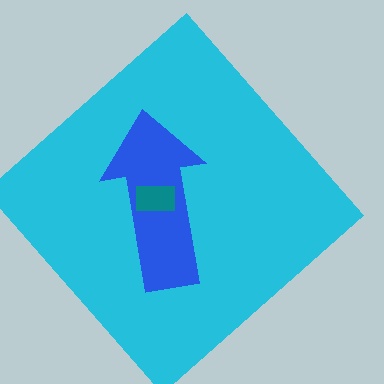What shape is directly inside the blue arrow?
The teal rectangle.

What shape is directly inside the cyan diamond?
The blue arrow.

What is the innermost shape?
The teal rectangle.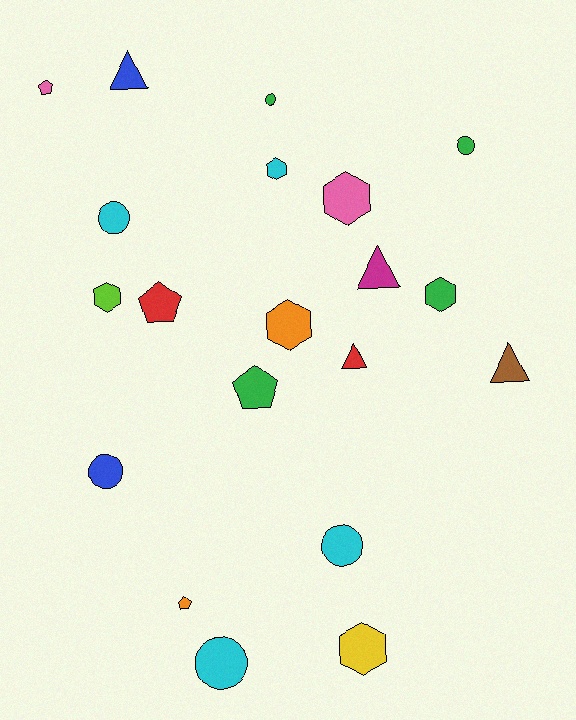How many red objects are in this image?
There are 2 red objects.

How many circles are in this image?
There are 6 circles.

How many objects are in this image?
There are 20 objects.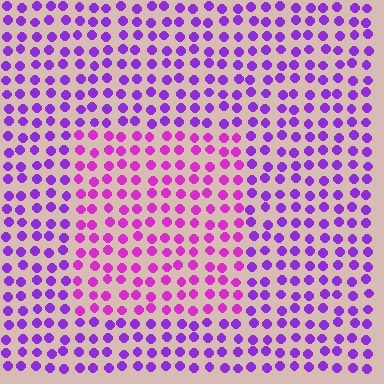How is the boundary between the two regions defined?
The boundary is defined purely by a slight shift in hue (about 29 degrees). Spacing, size, and orientation are identical on both sides.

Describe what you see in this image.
The image is filled with small purple elements in a uniform arrangement. A rectangle-shaped region is visible where the elements are tinted to a slightly different hue, forming a subtle color boundary.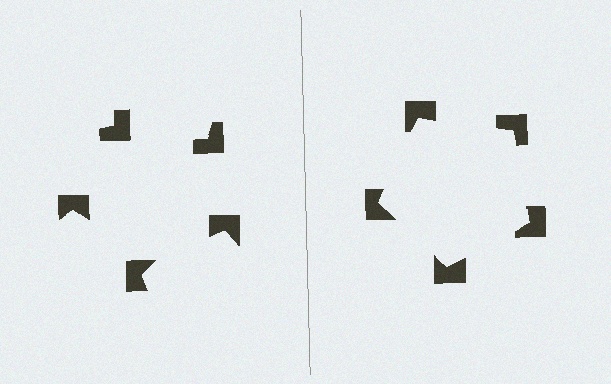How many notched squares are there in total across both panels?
10 — 5 on each side.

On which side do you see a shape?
An illusory pentagon appears on the right side. On the left side the wedge cuts are rotated, so no coherent shape forms.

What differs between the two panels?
The notched squares are positioned identically on both sides; only the wedge orientations differ. On the right they align to a pentagon; on the left they are misaligned.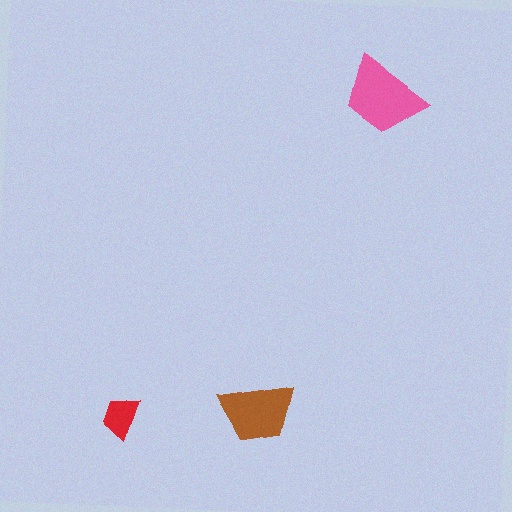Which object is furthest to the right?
The pink trapezoid is rightmost.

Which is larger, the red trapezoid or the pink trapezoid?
The pink one.